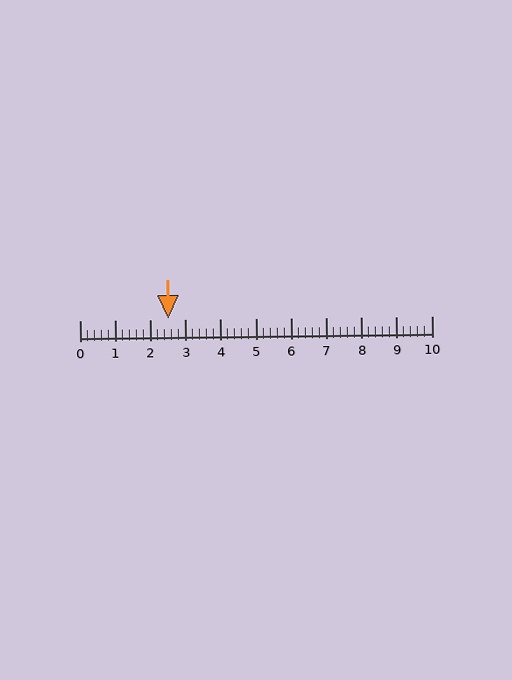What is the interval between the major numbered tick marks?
The major tick marks are spaced 1 units apart.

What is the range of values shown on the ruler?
The ruler shows values from 0 to 10.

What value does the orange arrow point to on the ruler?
The orange arrow points to approximately 2.5.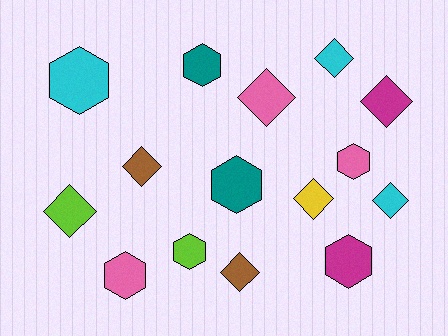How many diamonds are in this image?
There are 8 diamonds.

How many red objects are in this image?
There are no red objects.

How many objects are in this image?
There are 15 objects.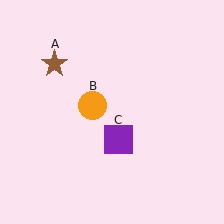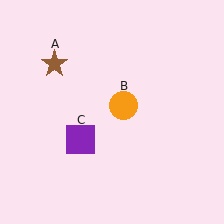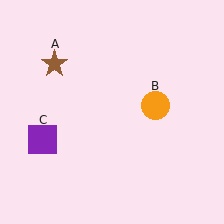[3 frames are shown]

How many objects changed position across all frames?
2 objects changed position: orange circle (object B), purple square (object C).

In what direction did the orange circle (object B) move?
The orange circle (object B) moved right.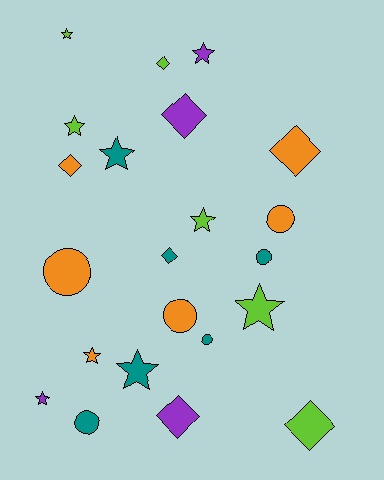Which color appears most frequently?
Teal, with 6 objects.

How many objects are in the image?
There are 22 objects.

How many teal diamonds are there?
There is 1 teal diamond.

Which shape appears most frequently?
Star, with 9 objects.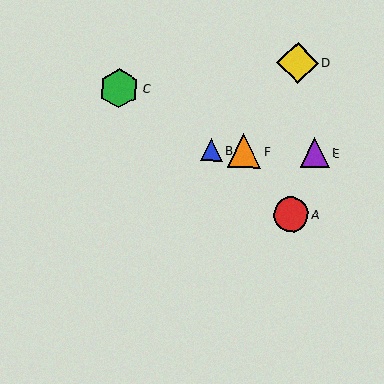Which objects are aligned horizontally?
Objects B, E, F are aligned horizontally.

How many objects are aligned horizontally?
3 objects (B, E, F) are aligned horizontally.